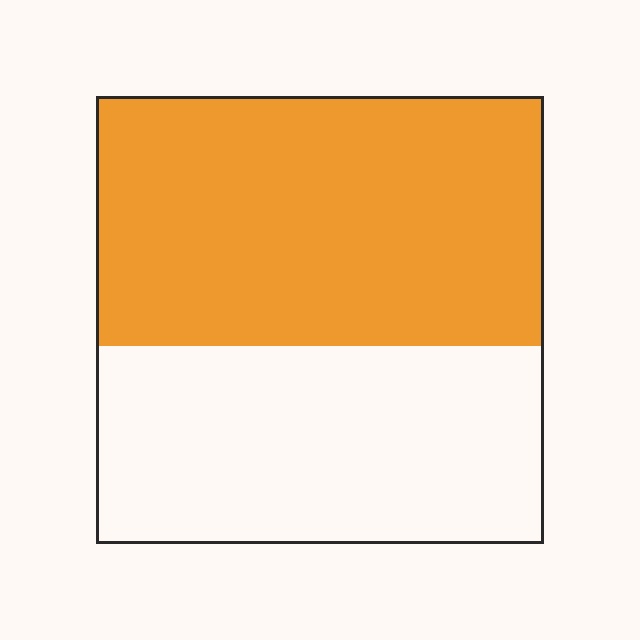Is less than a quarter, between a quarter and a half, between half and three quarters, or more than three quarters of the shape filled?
Between half and three quarters.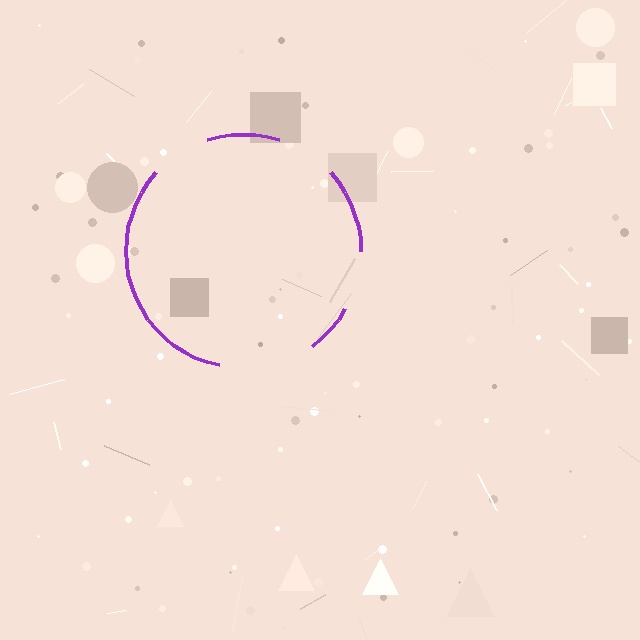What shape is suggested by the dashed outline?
The dashed outline suggests a circle.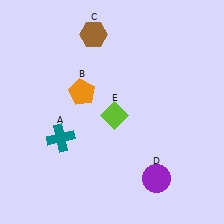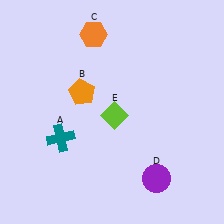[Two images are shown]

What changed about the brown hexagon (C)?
In Image 1, C is brown. In Image 2, it changed to orange.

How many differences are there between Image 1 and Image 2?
There is 1 difference between the two images.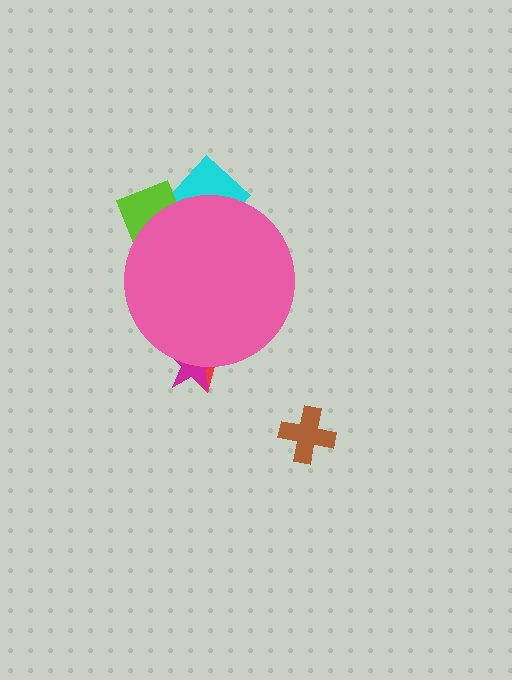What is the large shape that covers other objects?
A pink circle.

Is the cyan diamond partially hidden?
Yes, the cyan diamond is partially hidden behind the pink circle.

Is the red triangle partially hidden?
Yes, the red triangle is partially hidden behind the pink circle.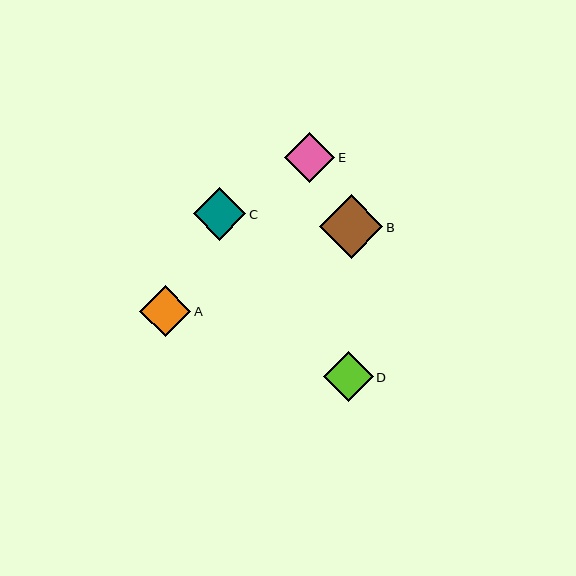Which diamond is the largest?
Diamond B is the largest with a size of approximately 64 pixels.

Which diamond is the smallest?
Diamond D is the smallest with a size of approximately 50 pixels.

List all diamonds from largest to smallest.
From largest to smallest: B, C, A, E, D.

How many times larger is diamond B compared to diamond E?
Diamond B is approximately 1.3 times the size of diamond E.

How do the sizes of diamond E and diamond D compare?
Diamond E and diamond D are approximately the same size.